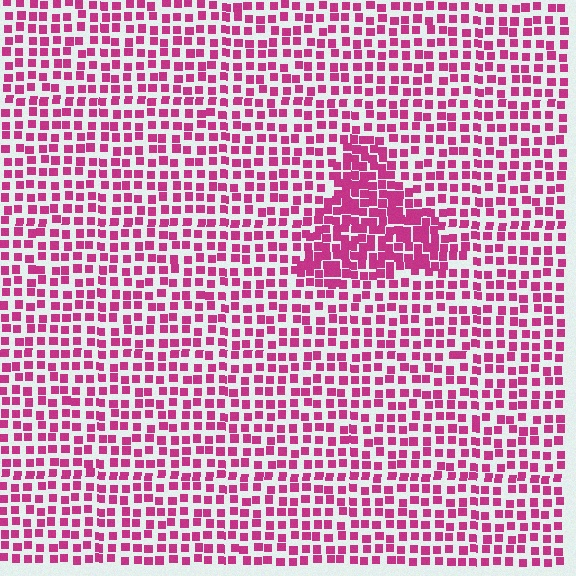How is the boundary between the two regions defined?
The boundary is defined by a change in element density (approximately 1.8x ratio). All elements are the same color, size, and shape.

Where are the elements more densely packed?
The elements are more densely packed inside the triangle boundary.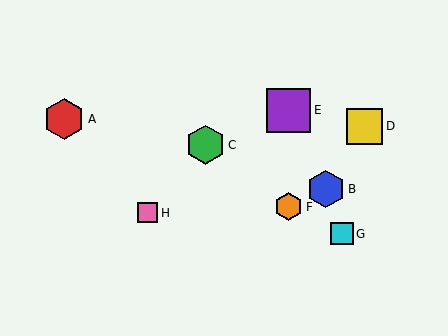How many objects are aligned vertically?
2 objects (E, F) are aligned vertically.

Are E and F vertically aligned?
Yes, both are at x≈289.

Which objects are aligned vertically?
Objects E, F are aligned vertically.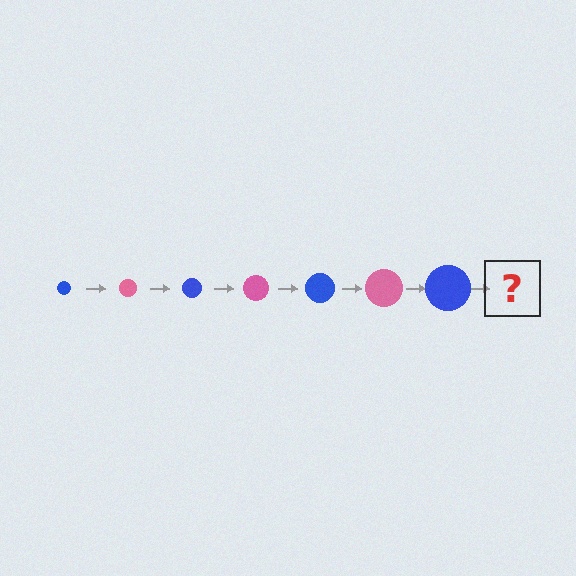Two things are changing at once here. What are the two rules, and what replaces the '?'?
The two rules are that the circle grows larger each step and the color cycles through blue and pink. The '?' should be a pink circle, larger than the previous one.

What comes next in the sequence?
The next element should be a pink circle, larger than the previous one.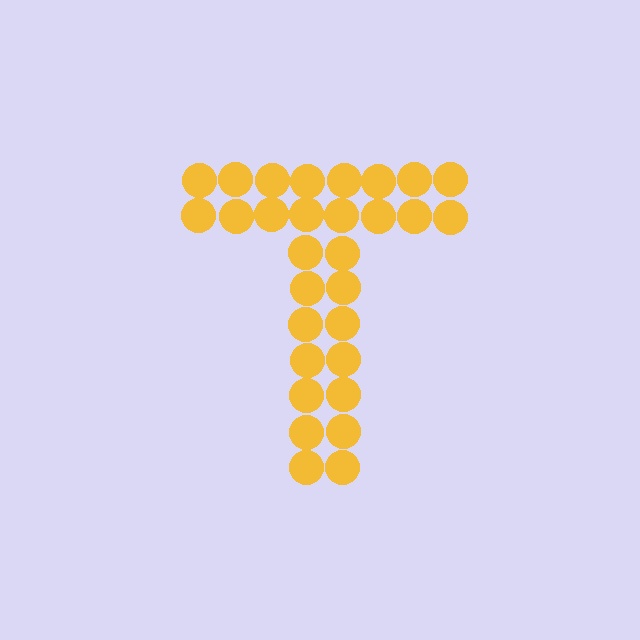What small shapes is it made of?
It is made of small circles.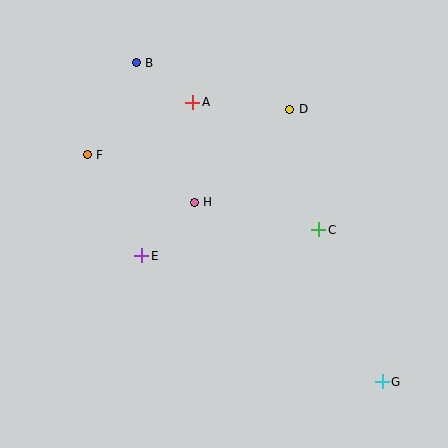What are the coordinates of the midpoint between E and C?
The midpoint between E and C is at (230, 243).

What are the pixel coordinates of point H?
Point H is at (194, 203).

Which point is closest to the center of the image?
Point H at (194, 203) is closest to the center.